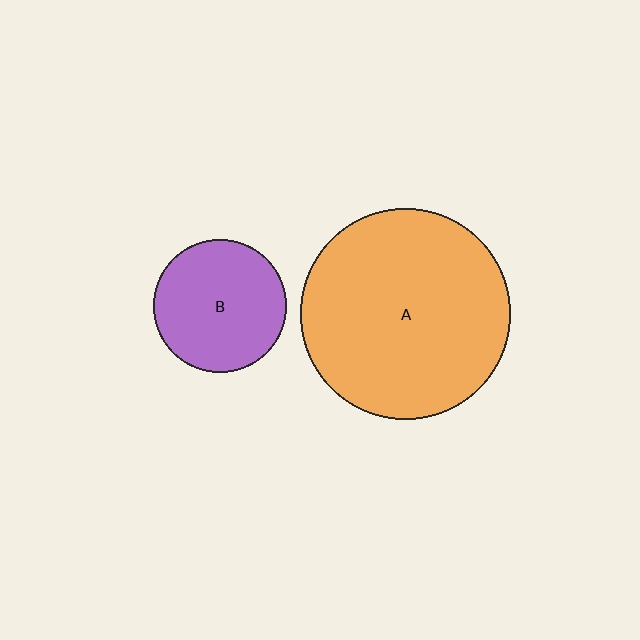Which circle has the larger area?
Circle A (orange).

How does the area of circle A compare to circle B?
Approximately 2.5 times.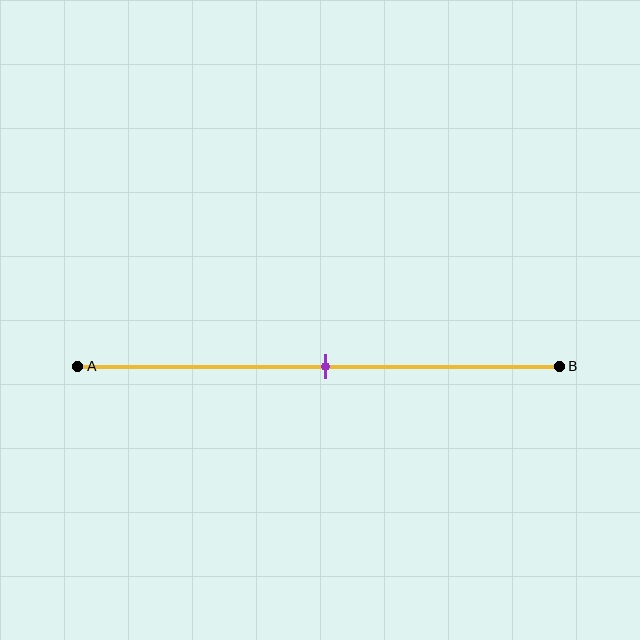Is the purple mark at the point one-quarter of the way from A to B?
No, the mark is at about 50% from A, not at the 25% one-quarter point.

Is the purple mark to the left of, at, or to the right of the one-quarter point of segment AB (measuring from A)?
The purple mark is to the right of the one-quarter point of segment AB.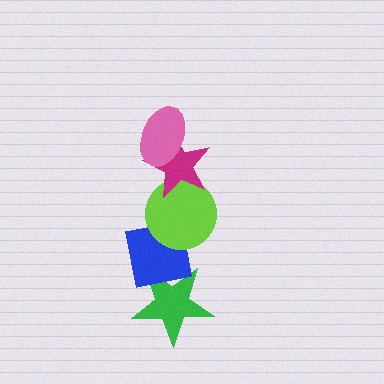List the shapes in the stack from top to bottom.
From top to bottom: the pink ellipse, the magenta star, the lime circle, the blue square, the green star.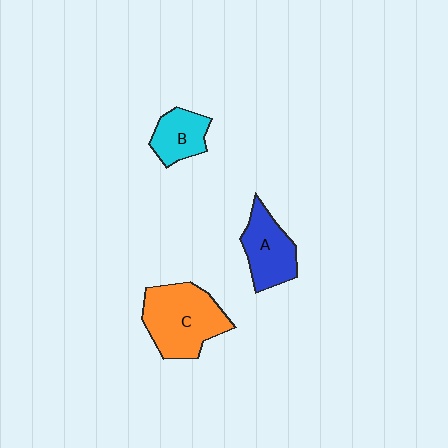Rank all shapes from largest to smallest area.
From largest to smallest: C (orange), A (blue), B (cyan).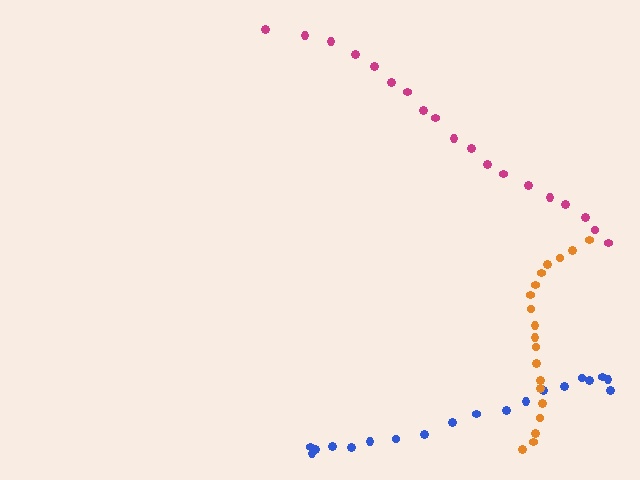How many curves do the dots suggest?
There are 3 distinct paths.